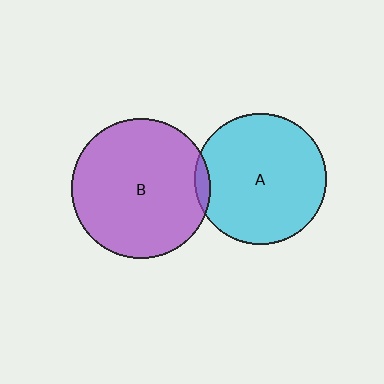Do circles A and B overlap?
Yes.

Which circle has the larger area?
Circle B (purple).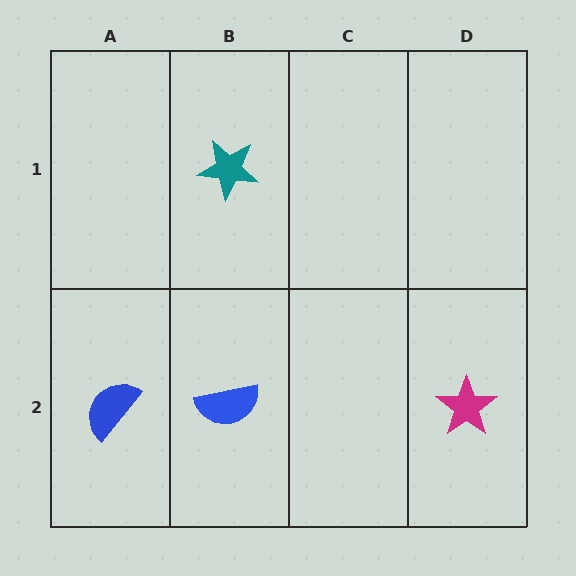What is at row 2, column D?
A magenta star.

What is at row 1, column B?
A teal star.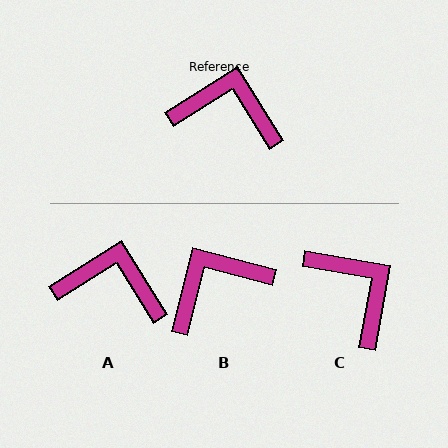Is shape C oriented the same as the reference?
No, it is off by about 42 degrees.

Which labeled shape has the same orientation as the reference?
A.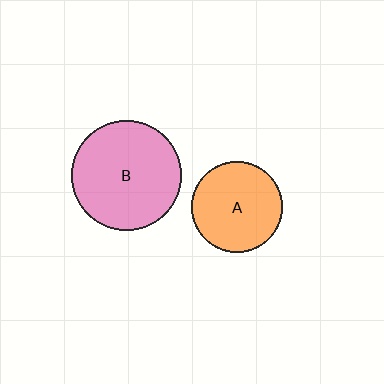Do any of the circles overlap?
No, none of the circles overlap.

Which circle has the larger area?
Circle B (pink).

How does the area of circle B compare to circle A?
Approximately 1.4 times.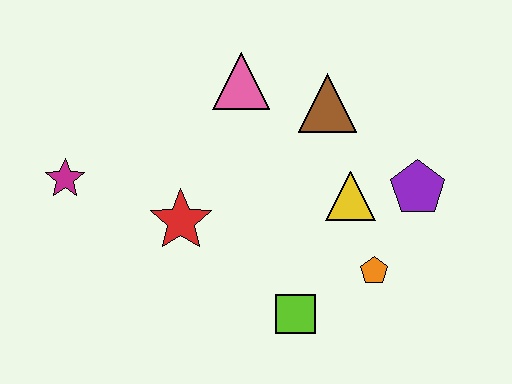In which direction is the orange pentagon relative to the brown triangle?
The orange pentagon is below the brown triangle.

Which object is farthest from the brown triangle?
The magenta star is farthest from the brown triangle.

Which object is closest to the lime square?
The orange pentagon is closest to the lime square.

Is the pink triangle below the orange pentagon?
No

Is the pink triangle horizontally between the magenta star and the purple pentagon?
Yes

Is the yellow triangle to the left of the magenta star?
No